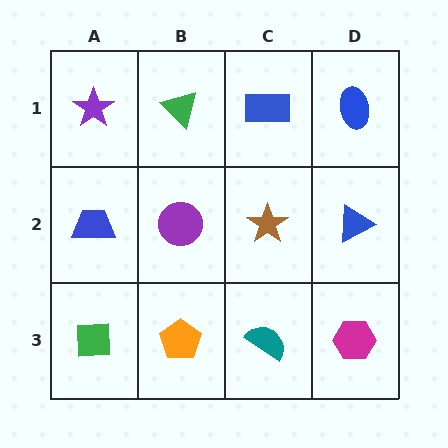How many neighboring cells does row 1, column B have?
3.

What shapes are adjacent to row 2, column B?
A green triangle (row 1, column B), an orange pentagon (row 3, column B), a blue trapezoid (row 2, column A), a brown star (row 2, column C).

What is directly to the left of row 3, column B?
A green square.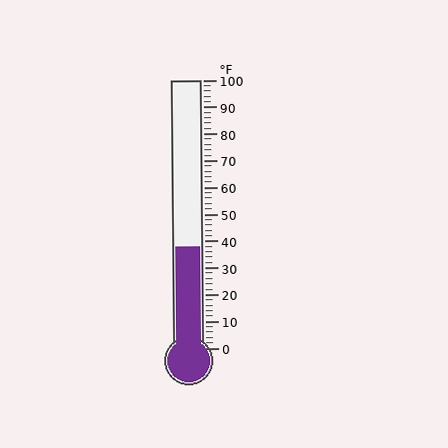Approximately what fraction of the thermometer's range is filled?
The thermometer is filled to approximately 40% of its range.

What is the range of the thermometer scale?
The thermometer scale ranges from 0°F to 100°F.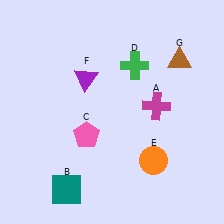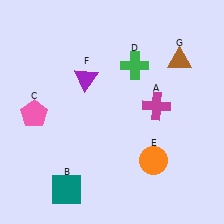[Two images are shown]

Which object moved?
The pink pentagon (C) moved left.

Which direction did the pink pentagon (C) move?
The pink pentagon (C) moved left.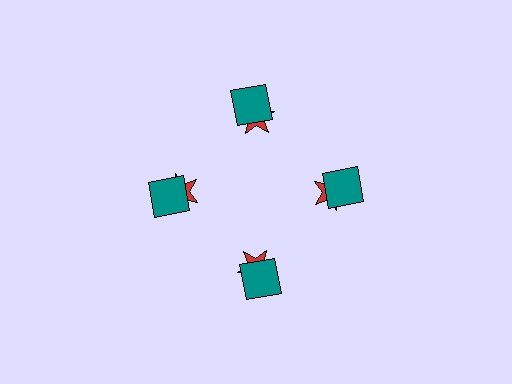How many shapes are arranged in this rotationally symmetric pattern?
There are 8 shapes, arranged in 4 groups of 2.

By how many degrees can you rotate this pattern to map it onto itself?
The pattern maps onto itself every 90 degrees of rotation.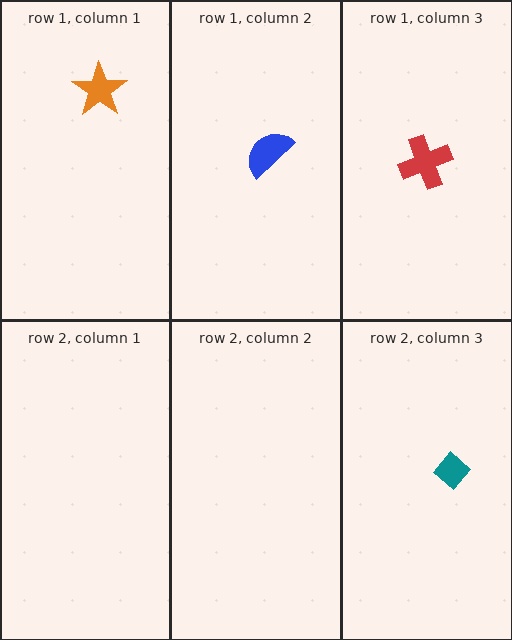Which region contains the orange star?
The row 1, column 1 region.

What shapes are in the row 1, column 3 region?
The red cross.